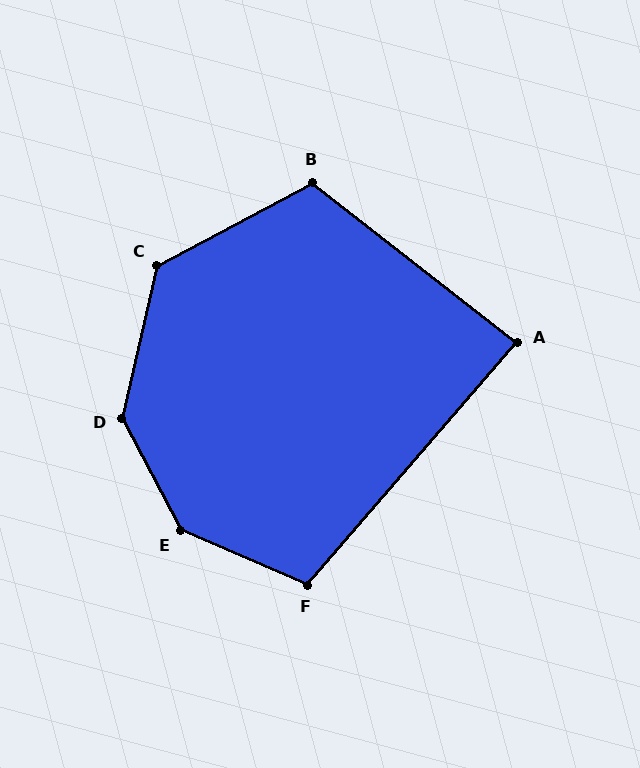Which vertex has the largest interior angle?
E, at approximately 142 degrees.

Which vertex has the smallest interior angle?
A, at approximately 87 degrees.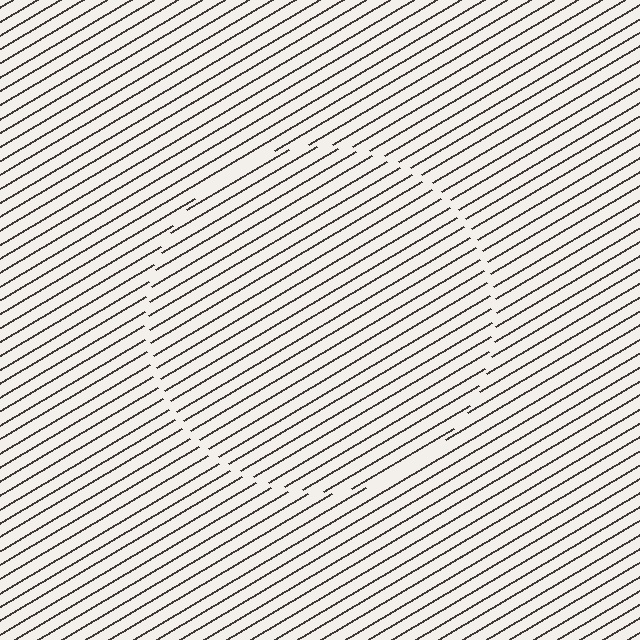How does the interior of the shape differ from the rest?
The interior of the shape contains the same grating, shifted by half a period — the contour is defined by the phase discontinuity where line-ends from the inner and outer gratings abut.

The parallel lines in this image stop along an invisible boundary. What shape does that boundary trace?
An illusory circle. The interior of the shape contains the same grating, shifted by half a period — the contour is defined by the phase discontinuity where line-ends from the inner and outer gratings abut.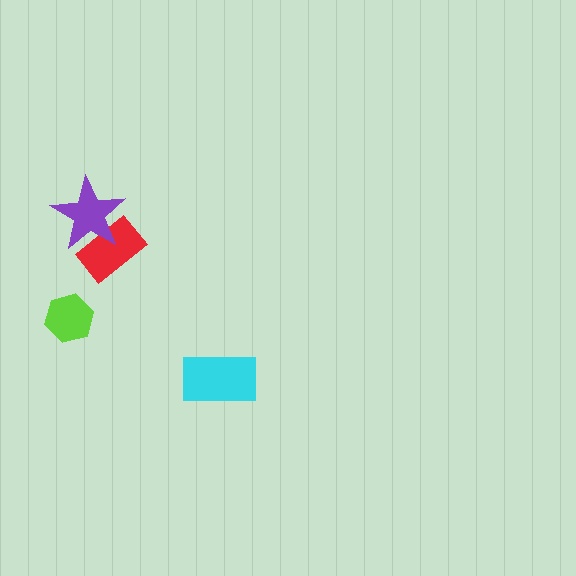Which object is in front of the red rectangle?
The purple star is in front of the red rectangle.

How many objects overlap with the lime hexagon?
0 objects overlap with the lime hexagon.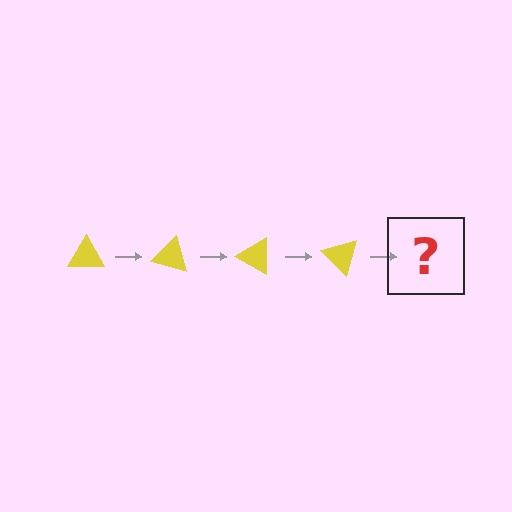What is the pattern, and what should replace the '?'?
The pattern is that the triangle rotates 15 degrees each step. The '?' should be a yellow triangle rotated 60 degrees.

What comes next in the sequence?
The next element should be a yellow triangle rotated 60 degrees.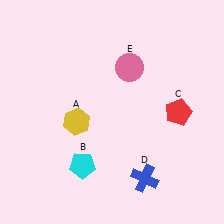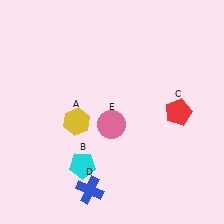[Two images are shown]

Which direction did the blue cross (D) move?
The blue cross (D) moved left.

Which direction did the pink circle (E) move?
The pink circle (E) moved down.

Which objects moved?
The objects that moved are: the blue cross (D), the pink circle (E).